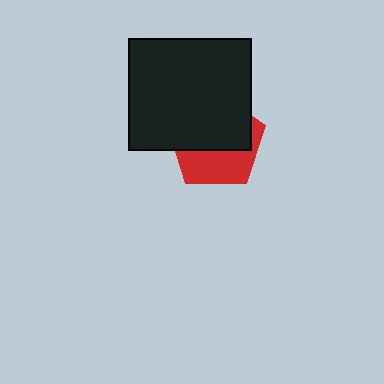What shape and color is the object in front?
The object in front is a black rectangle.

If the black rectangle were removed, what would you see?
You would see the complete red pentagon.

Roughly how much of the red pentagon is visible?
A small part of it is visible (roughly 41%).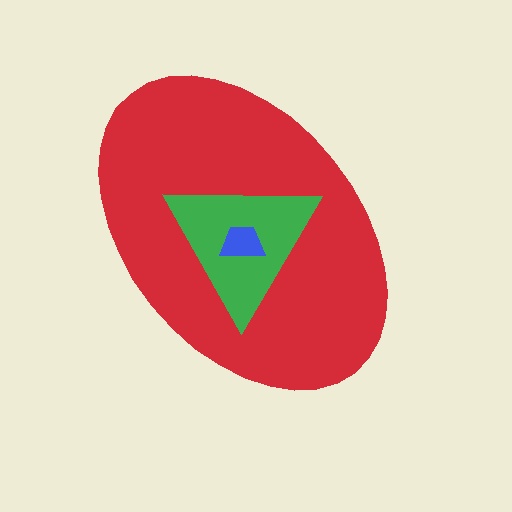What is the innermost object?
The blue trapezoid.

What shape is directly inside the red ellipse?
The green triangle.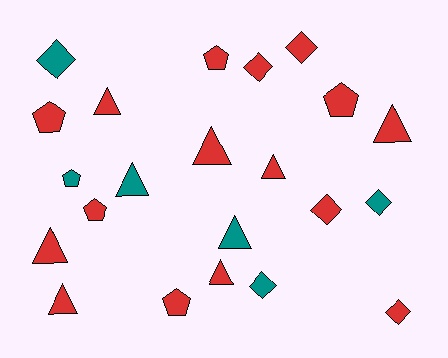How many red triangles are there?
There are 7 red triangles.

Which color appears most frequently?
Red, with 16 objects.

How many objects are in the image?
There are 22 objects.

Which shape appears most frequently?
Triangle, with 9 objects.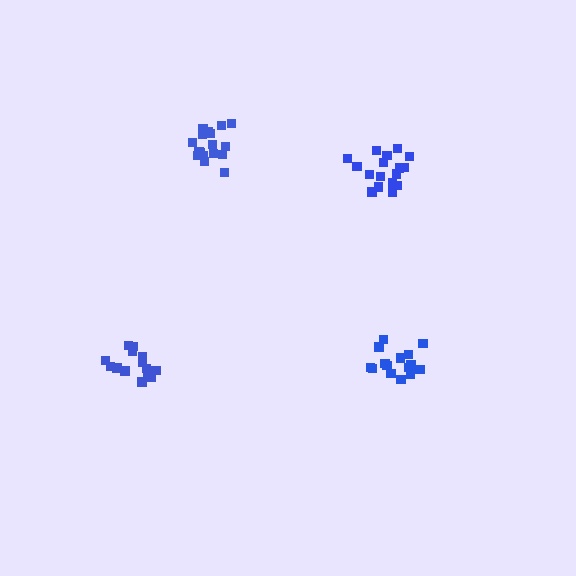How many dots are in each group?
Group 1: 17 dots, Group 2: 17 dots, Group 3: 16 dots, Group 4: 15 dots (65 total).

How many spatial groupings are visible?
There are 4 spatial groupings.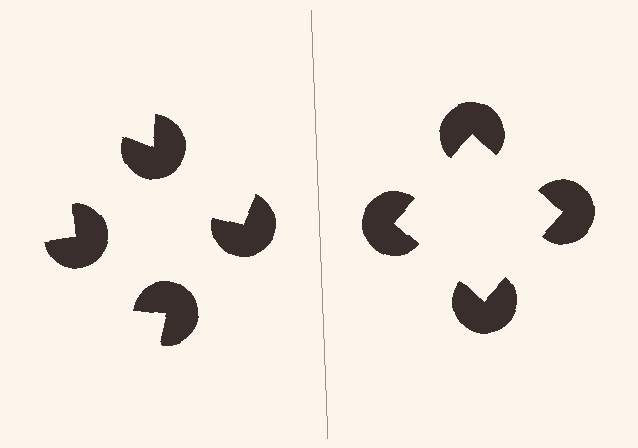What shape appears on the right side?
An illusory square.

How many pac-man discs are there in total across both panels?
8 — 4 on each side.